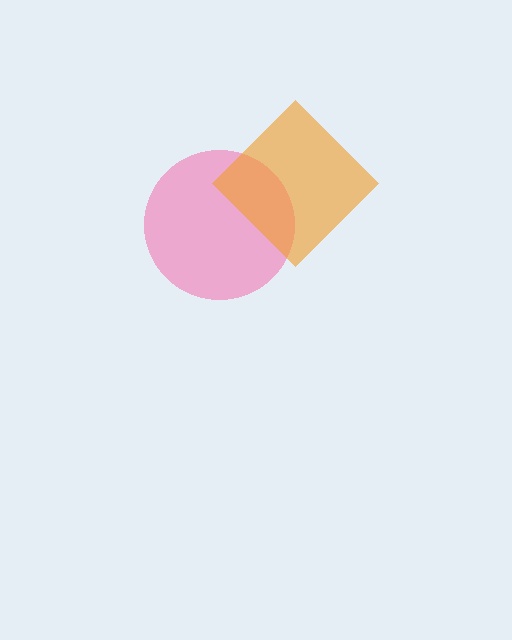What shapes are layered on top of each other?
The layered shapes are: a pink circle, an orange diamond.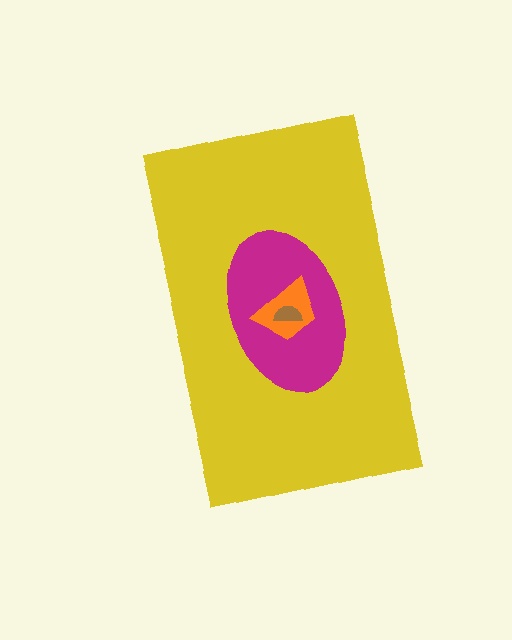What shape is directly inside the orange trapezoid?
The brown semicircle.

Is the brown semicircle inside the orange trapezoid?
Yes.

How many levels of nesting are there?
4.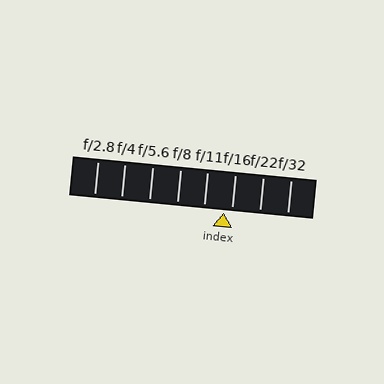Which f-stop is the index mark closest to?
The index mark is closest to f/16.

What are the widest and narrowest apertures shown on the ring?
The widest aperture shown is f/2.8 and the narrowest is f/32.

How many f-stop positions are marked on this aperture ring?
There are 8 f-stop positions marked.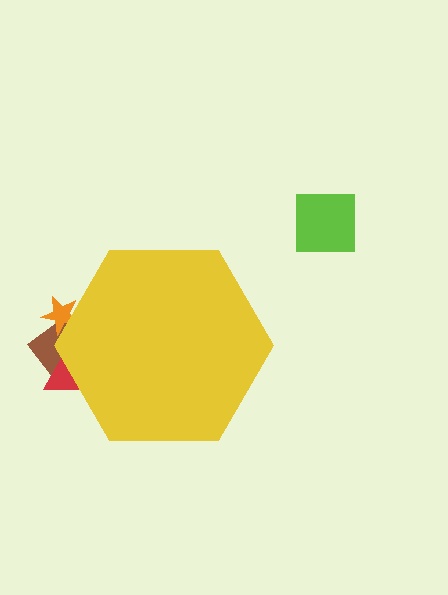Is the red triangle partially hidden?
Yes, the red triangle is partially hidden behind the yellow hexagon.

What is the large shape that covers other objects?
A yellow hexagon.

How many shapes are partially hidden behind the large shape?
3 shapes are partially hidden.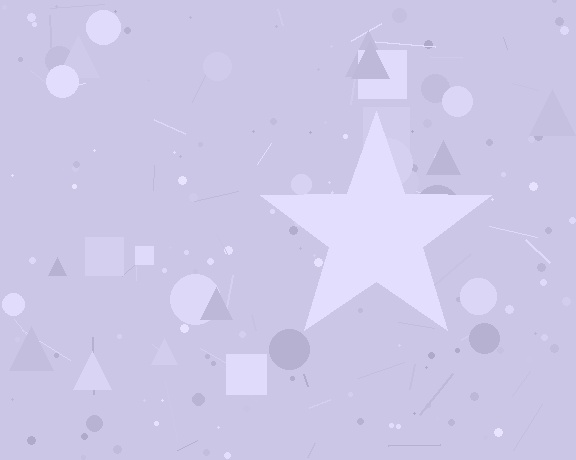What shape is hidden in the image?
A star is hidden in the image.